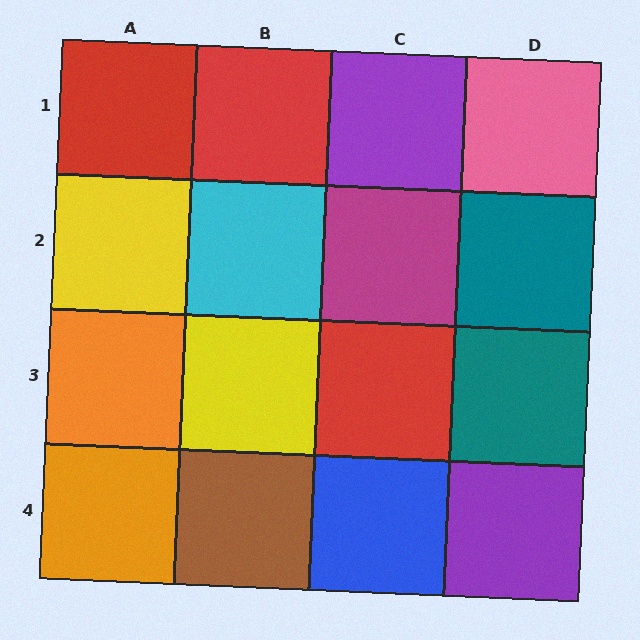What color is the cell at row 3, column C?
Red.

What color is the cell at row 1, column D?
Pink.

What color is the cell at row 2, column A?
Yellow.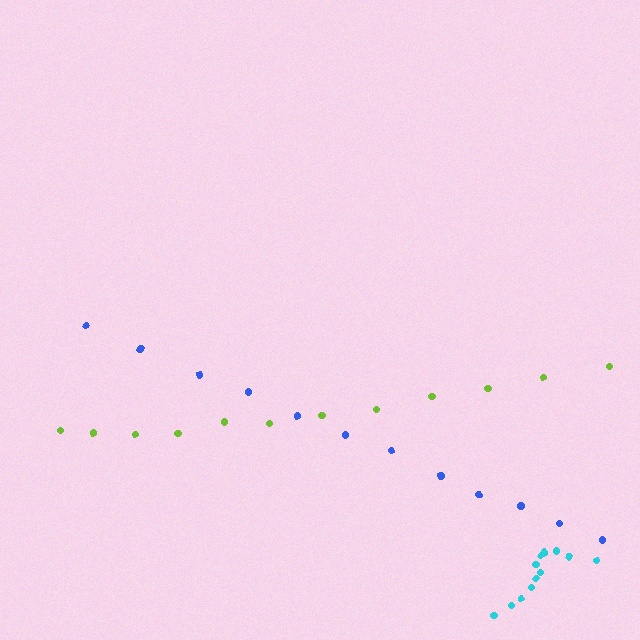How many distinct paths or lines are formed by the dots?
There are 3 distinct paths.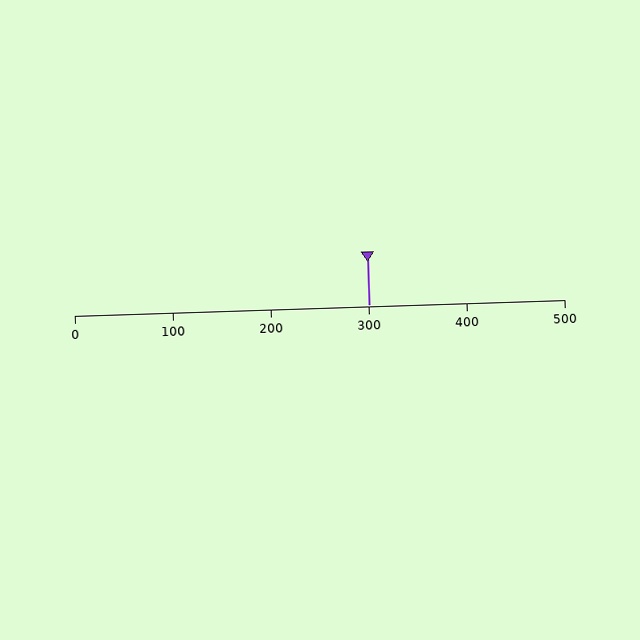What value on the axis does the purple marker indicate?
The marker indicates approximately 300.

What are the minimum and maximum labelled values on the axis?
The axis runs from 0 to 500.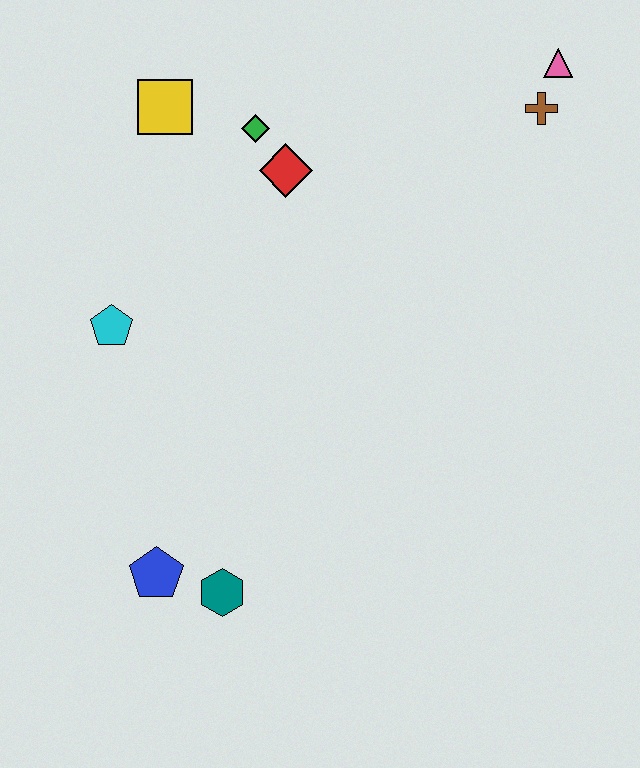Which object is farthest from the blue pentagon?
The pink triangle is farthest from the blue pentagon.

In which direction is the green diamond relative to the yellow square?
The green diamond is to the right of the yellow square.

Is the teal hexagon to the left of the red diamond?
Yes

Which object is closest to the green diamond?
The red diamond is closest to the green diamond.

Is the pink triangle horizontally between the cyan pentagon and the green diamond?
No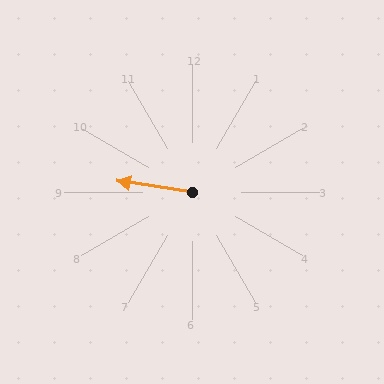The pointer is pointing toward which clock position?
Roughly 9 o'clock.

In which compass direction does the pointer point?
West.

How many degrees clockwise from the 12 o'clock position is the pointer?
Approximately 279 degrees.